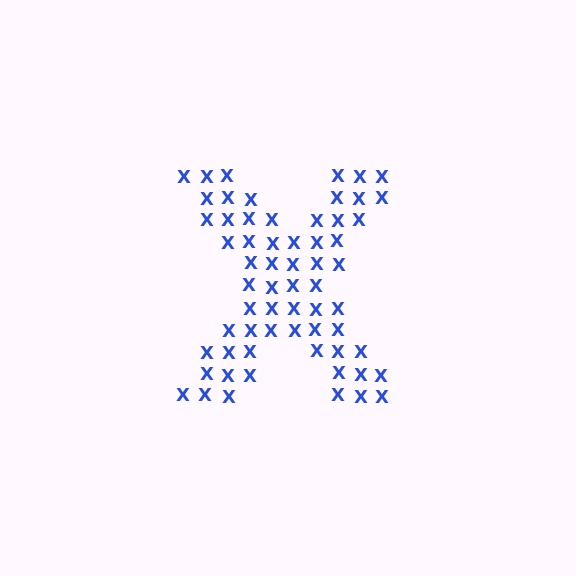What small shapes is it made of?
It is made of small letter X's.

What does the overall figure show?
The overall figure shows the letter X.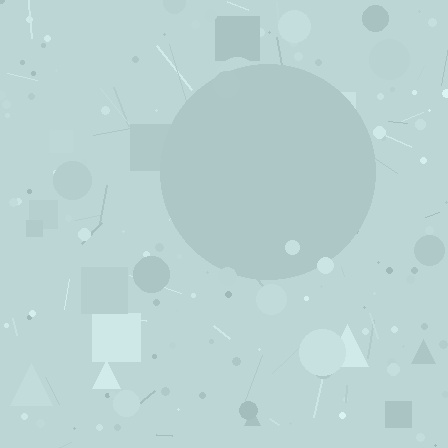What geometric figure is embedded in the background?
A circle is embedded in the background.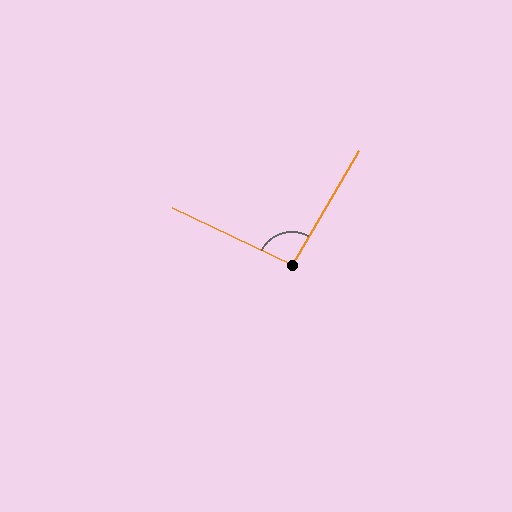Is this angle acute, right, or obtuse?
It is approximately a right angle.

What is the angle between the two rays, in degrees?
Approximately 95 degrees.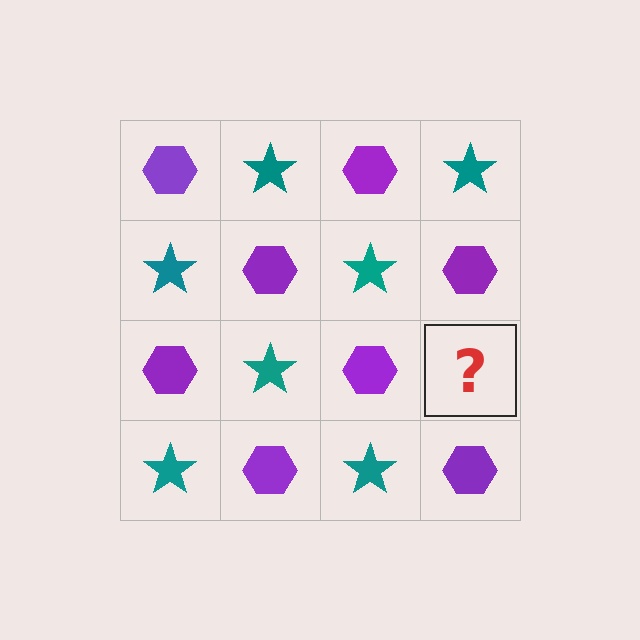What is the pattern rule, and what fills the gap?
The rule is that it alternates purple hexagon and teal star in a checkerboard pattern. The gap should be filled with a teal star.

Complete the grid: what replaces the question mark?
The question mark should be replaced with a teal star.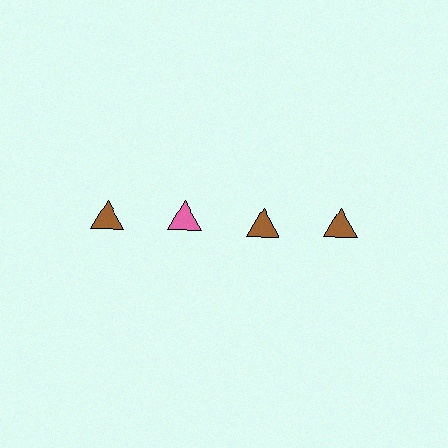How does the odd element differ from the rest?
It has a different color: pink instead of brown.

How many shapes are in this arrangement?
There are 4 shapes arranged in a grid pattern.